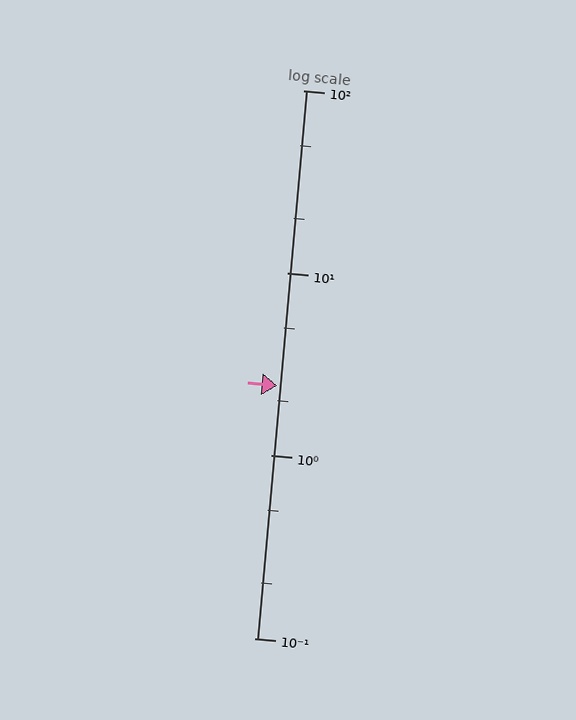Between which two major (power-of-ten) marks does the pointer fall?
The pointer is between 1 and 10.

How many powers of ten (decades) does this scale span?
The scale spans 3 decades, from 0.1 to 100.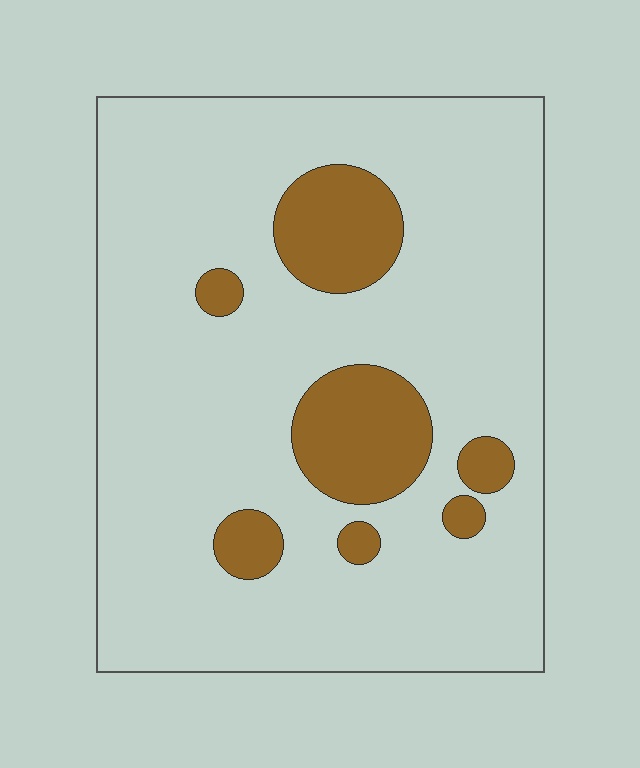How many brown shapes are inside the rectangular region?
7.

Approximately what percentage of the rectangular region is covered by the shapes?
Approximately 15%.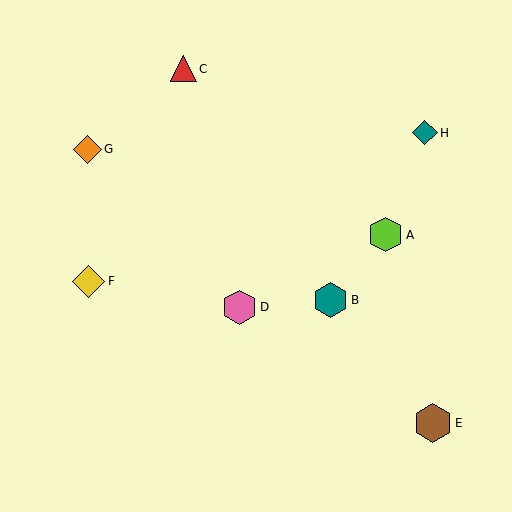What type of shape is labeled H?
Shape H is a teal diamond.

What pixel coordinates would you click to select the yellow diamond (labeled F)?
Click at (88, 281) to select the yellow diamond F.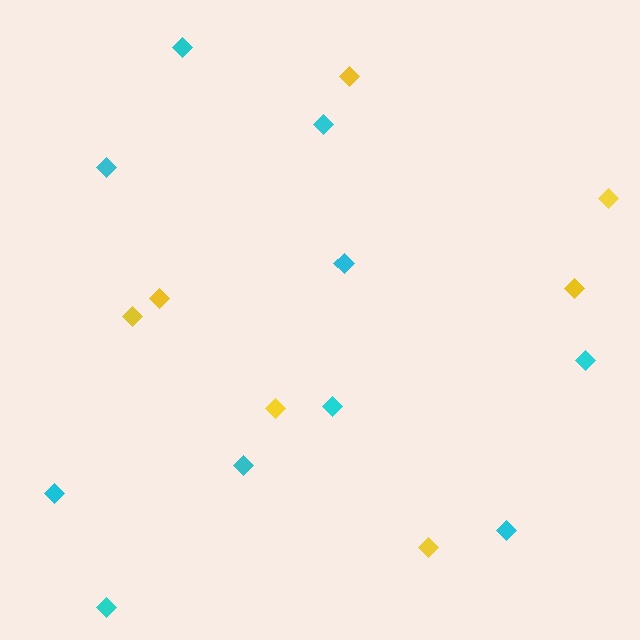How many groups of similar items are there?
There are 2 groups: one group of cyan diamonds (10) and one group of yellow diamonds (7).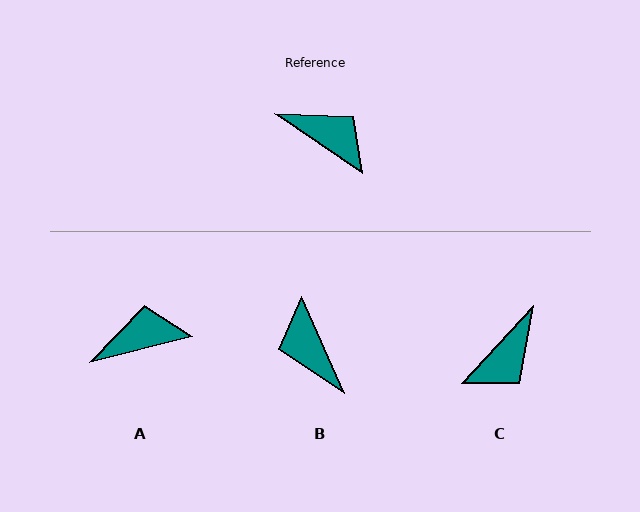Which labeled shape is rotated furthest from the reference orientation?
B, about 148 degrees away.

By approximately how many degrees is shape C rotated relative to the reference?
Approximately 99 degrees clockwise.